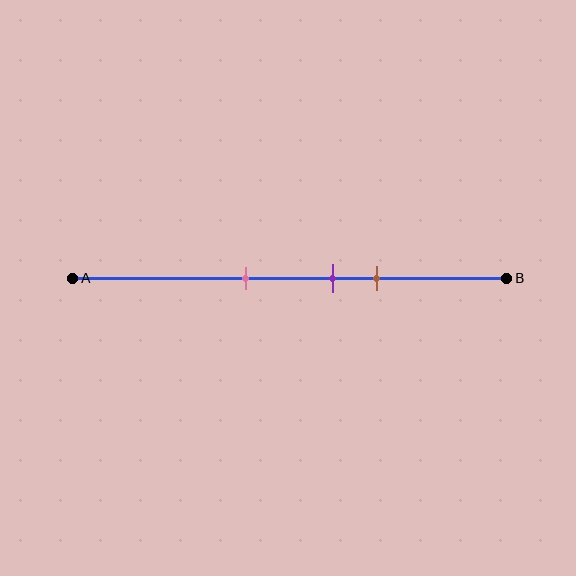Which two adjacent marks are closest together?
The purple and brown marks are the closest adjacent pair.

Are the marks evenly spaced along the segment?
Yes, the marks are approximately evenly spaced.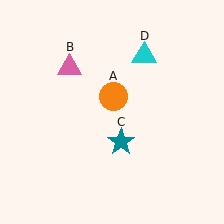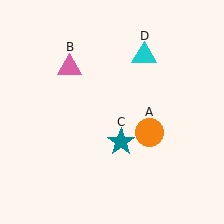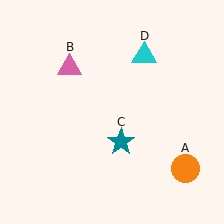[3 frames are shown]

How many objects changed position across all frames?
1 object changed position: orange circle (object A).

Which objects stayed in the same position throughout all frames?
Pink triangle (object B) and teal star (object C) and cyan triangle (object D) remained stationary.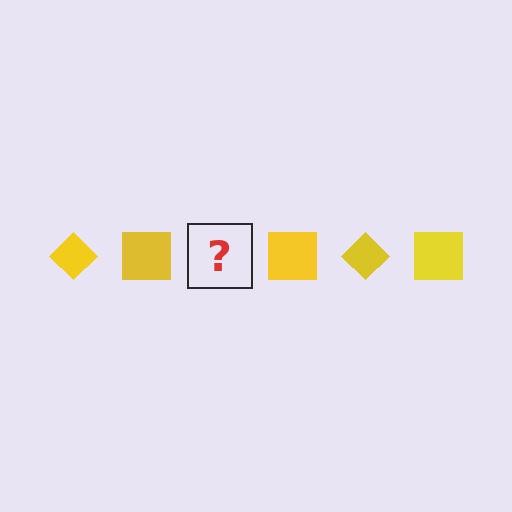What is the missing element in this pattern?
The missing element is a yellow diamond.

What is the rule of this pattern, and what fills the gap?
The rule is that the pattern cycles through diamond, square shapes in yellow. The gap should be filled with a yellow diamond.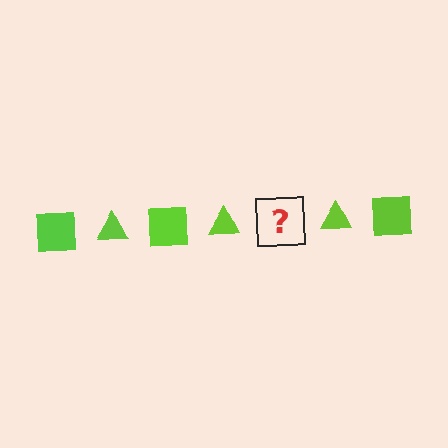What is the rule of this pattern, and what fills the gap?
The rule is that the pattern cycles through square, triangle shapes in lime. The gap should be filled with a lime square.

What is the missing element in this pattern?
The missing element is a lime square.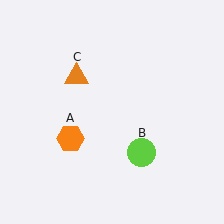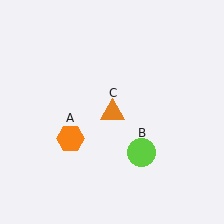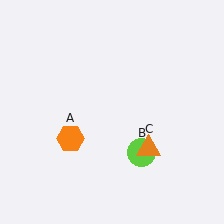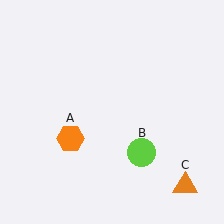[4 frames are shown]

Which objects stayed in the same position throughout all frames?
Orange hexagon (object A) and lime circle (object B) remained stationary.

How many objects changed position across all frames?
1 object changed position: orange triangle (object C).